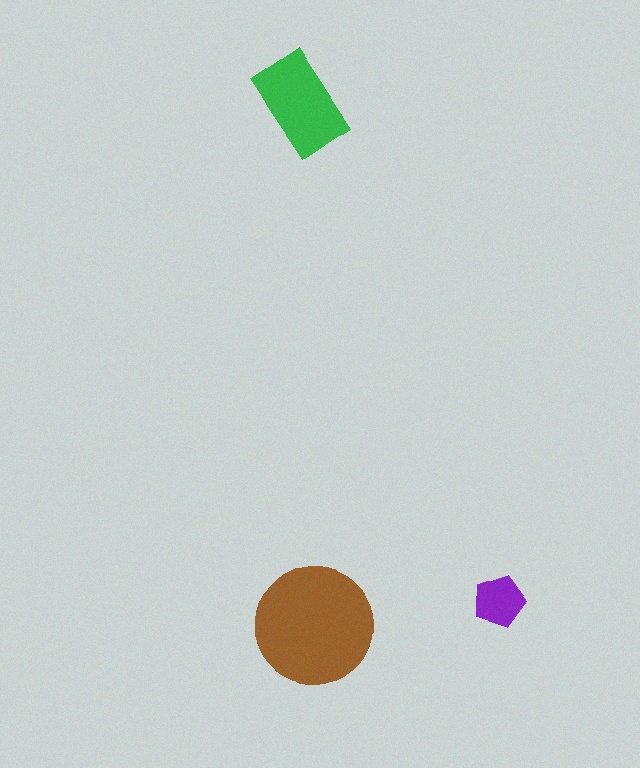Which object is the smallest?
The purple pentagon.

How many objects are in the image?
There are 3 objects in the image.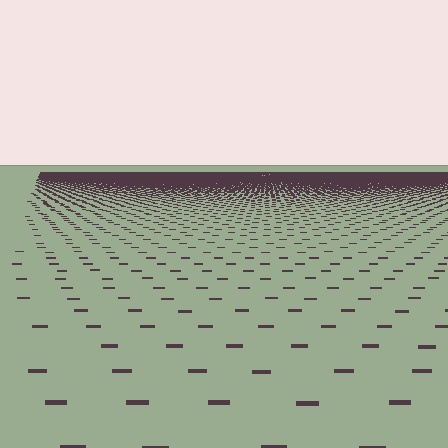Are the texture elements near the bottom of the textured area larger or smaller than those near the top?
Larger. Near the bottom, elements are closer to the viewer and appear at a bigger on-screen size.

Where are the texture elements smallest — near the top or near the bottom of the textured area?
Near the top.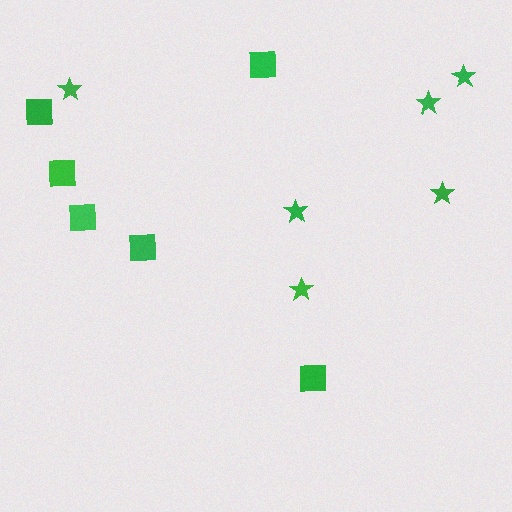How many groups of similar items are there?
There are 2 groups: one group of squares (6) and one group of stars (6).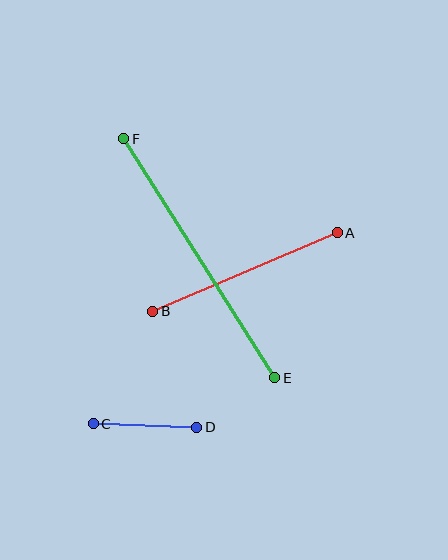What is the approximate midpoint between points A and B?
The midpoint is at approximately (245, 272) pixels.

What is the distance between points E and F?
The distance is approximately 283 pixels.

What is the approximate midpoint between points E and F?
The midpoint is at approximately (199, 258) pixels.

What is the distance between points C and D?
The distance is approximately 104 pixels.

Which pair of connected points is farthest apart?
Points E and F are farthest apart.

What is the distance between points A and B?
The distance is approximately 201 pixels.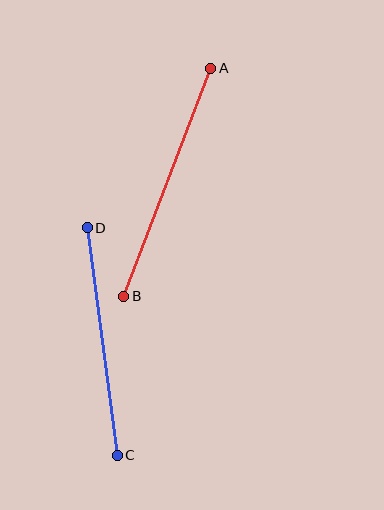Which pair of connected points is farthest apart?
Points A and B are farthest apart.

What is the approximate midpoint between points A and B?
The midpoint is at approximately (167, 182) pixels.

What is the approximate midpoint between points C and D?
The midpoint is at approximately (102, 342) pixels.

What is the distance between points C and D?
The distance is approximately 230 pixels.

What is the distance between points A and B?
The distance is approximately 245 pixels.